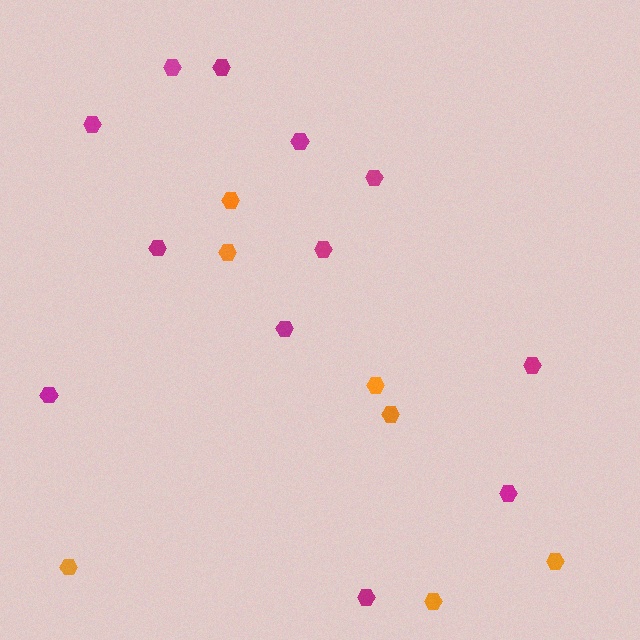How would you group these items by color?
There are 2 groups: one group of magenta hexagons (12) and one group of orange hexagons (7).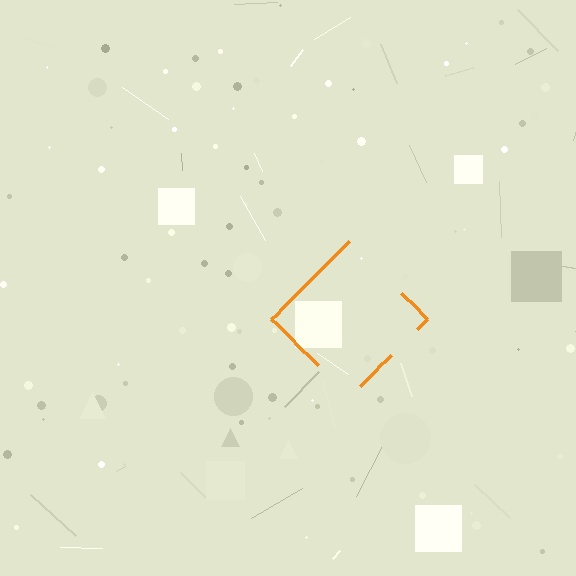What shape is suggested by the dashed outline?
The dashed outline suggests a diamond.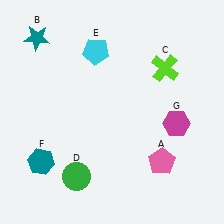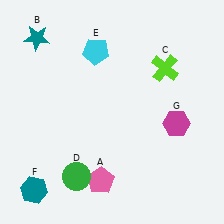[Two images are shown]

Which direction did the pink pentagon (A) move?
The pink pentagon (A) moved left.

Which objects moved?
The objects that moved are: the pink pentagon (A), the teal hexagon (F).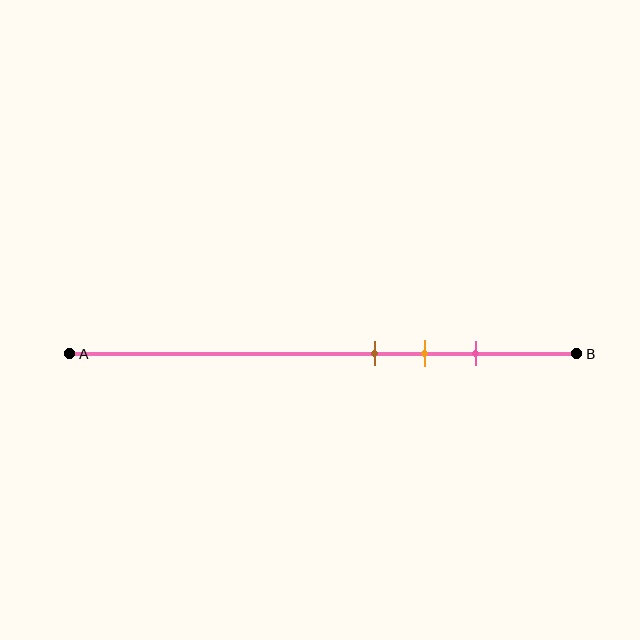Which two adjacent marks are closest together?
The brown and orange marks are the closest adjacent pair.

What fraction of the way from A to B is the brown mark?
The brown mark is approximately 60% (0.6) of the way from A to B.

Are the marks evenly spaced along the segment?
Yes, the marks are approximately evenly spaced.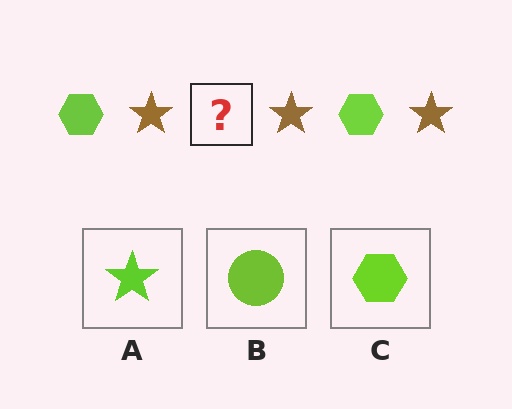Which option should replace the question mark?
Option C.